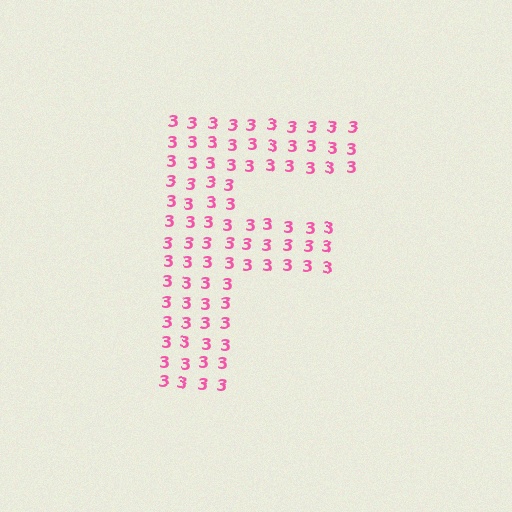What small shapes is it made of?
It is made of small digit 3's.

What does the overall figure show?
The overall figure shows the letter F.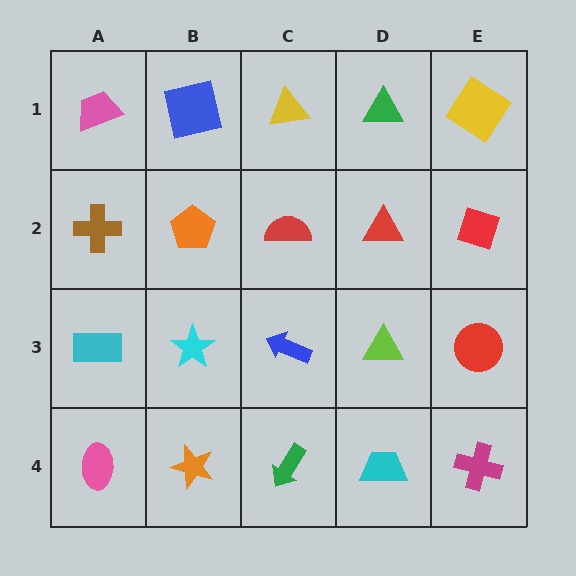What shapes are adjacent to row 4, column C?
A blue arrow (row 3, column C), an orange star (row 4, column B), a cyan trapezoid (row 4, column D).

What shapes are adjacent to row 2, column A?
A pink trapezoid (row 1, column A), a cyan rectangle (row 3, column A), an orange pentagon (row 2, column B).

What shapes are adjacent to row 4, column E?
A red circle (row 3, column E), a cyan trapezoid (row 4, column D).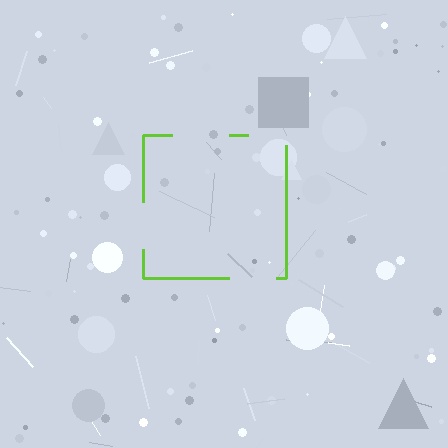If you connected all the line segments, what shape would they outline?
They would outline a square.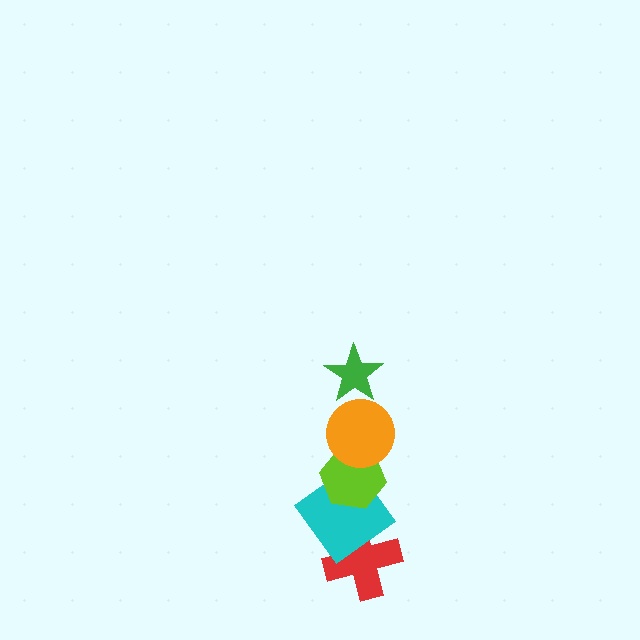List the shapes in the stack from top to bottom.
From top to bottom: the green star, the orange circle, the lime hexagon, the cyan diamond, the red cross.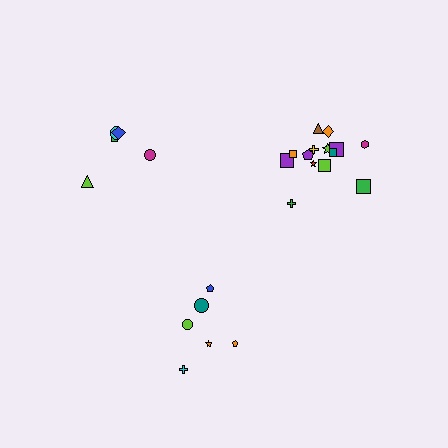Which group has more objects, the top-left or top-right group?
The top-right group.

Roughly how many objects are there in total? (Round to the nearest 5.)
Roughly 25 objects in total.